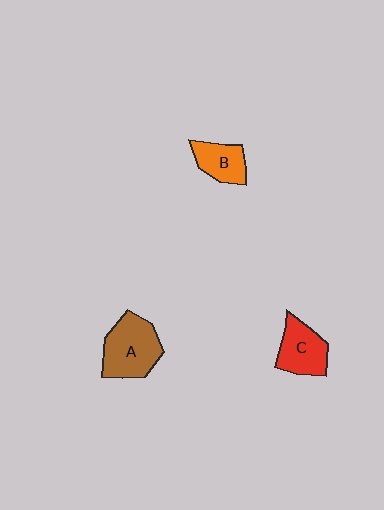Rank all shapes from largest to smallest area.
From largest to smallest: A (brown), C (red), B (orange).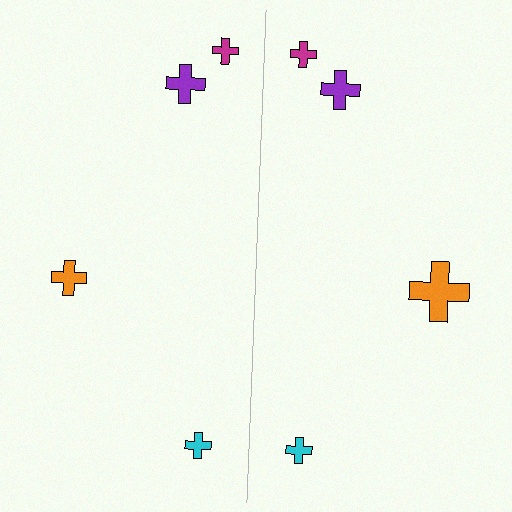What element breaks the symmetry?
The orange cross on the right side has a different size than its mirror counterpart.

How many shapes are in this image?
There are 8 shapes in this image.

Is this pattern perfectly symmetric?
No, the pattern is not perfectly symmetric. The orange cross on the right side has a different size than its mirror counterpart.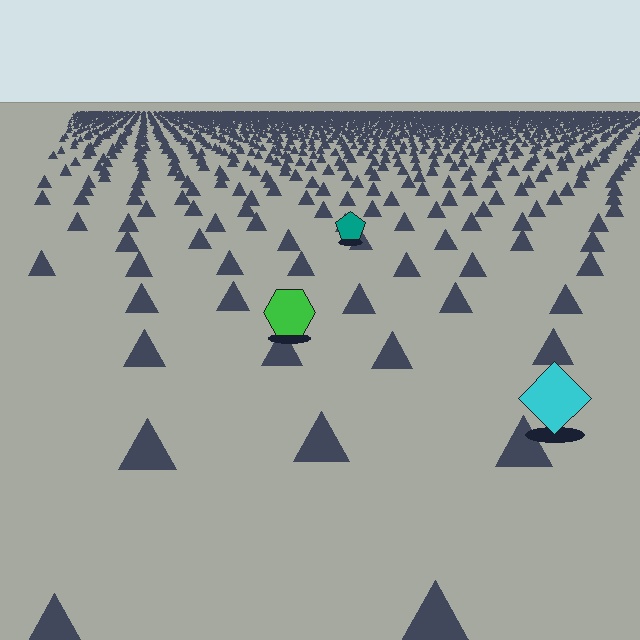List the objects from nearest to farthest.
From nearest to farthest: the cyan diamond, the green hexagon, the teal pentagon.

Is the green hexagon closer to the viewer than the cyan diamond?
No. The cyan diamond is closer — you can tell from the texture gradient: the ground texture is coarser near it.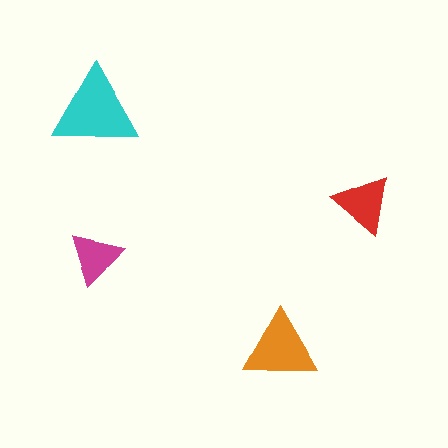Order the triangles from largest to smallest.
the cyan one, the orange one, the red one, the magenta one.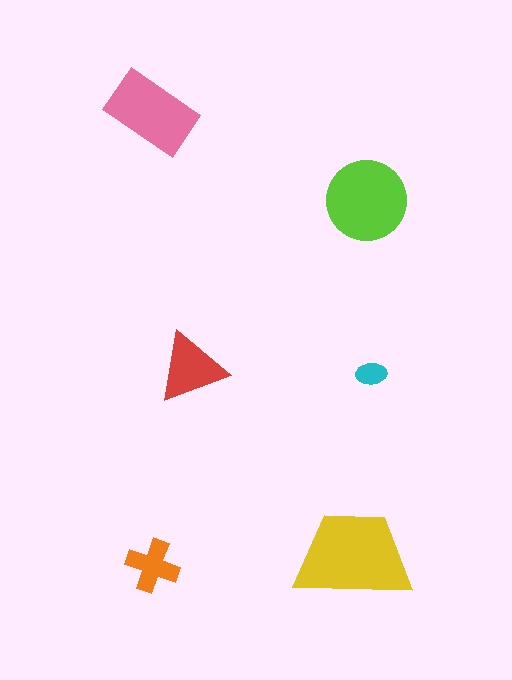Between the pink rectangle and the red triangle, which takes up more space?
The pink rectangle.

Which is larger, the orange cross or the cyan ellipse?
The orange cross.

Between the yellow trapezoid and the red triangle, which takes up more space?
The yellow trapezoid.